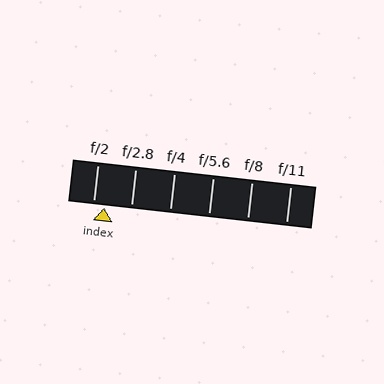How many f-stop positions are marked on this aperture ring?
There are 6 f-stop positions marked.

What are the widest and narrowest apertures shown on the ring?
The widest aperture shown is f/2 and the narrowest is f/11.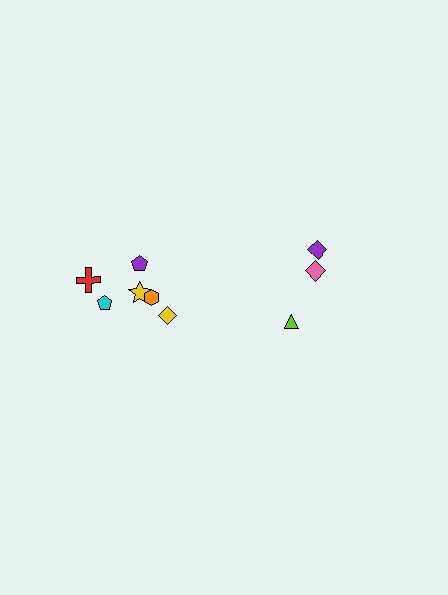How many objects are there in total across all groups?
There are 9 objects.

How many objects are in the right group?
There are 3 objects.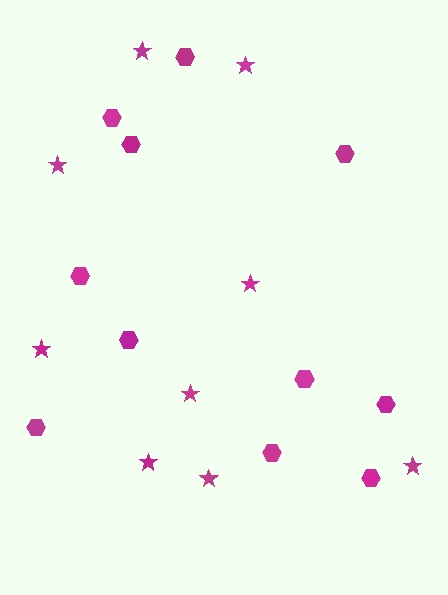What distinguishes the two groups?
There are 2 groups: one group of stars (9) and one group of hexagons (11).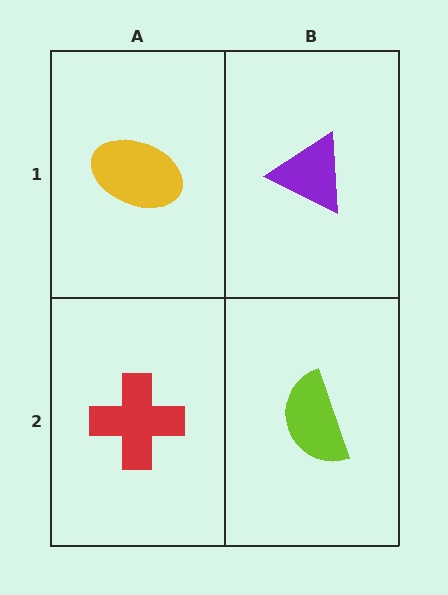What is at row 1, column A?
A yellow ellipse.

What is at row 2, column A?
A red cross.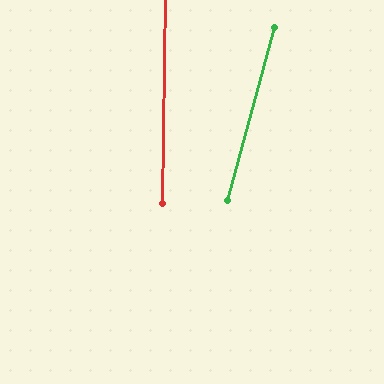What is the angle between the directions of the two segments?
Approximately 14 degrees.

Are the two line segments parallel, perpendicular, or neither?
Neither parallel nor perpendicular — they differ by about 14°.